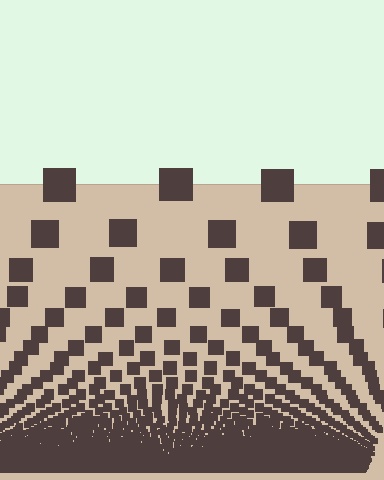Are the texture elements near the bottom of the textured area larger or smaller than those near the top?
Smaller. The gradient is inverted — elements near the bottom are smaller and denser.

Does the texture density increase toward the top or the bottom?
Density increases toward the bottom.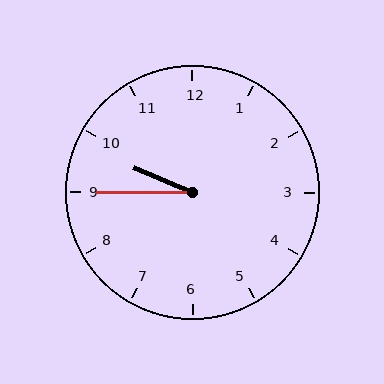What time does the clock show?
9:45.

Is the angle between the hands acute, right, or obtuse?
It is acute.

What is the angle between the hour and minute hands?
Approximately 22 degrees.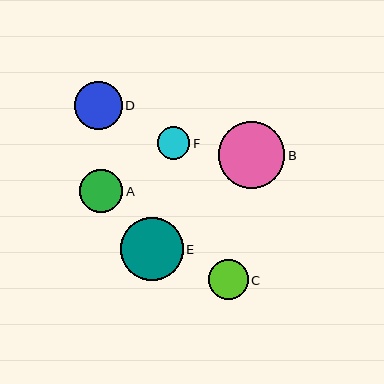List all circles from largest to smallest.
From largest to smallest: B, E, D, A, C, F.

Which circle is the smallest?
Circle F is the smallest with a size of approximately 33 pixels.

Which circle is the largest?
Circle B is the largest with a size of approximately 66 pixels.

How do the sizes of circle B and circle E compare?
Circle B and circle E are approximately the same size.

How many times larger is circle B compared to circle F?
Circle B is approximately 2.0 times the size of circle F.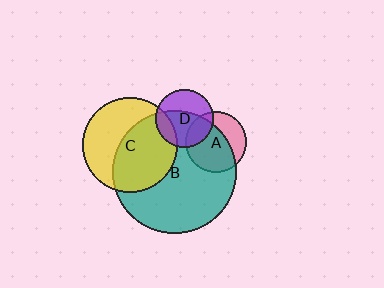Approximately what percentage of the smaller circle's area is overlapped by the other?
Approximately 55%.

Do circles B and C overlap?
Yes.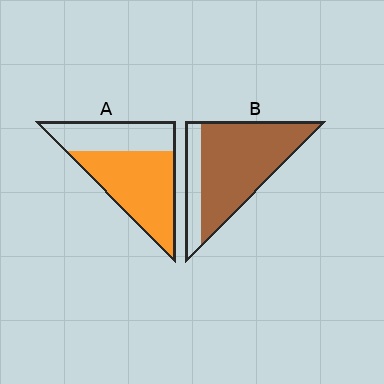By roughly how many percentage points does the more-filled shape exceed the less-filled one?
By roughly 15 percentage points (B over A).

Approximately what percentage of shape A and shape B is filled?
A is approximately 60% and B is approximately 80%.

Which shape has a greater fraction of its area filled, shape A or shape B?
Shape B.